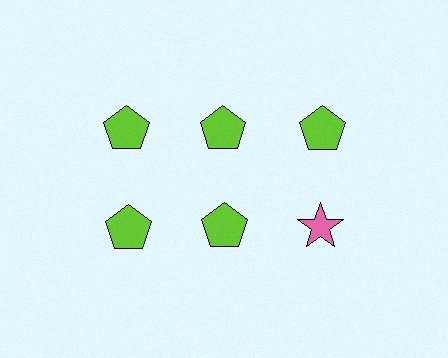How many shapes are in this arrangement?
There are 6 shapes arranged in a grid pattern.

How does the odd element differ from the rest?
It differs in both color (pink instead of lime) and shape (star instead of pentagon).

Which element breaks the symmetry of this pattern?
The pink star in the second row, center column breaks the symmetry. All other shapes are lime pentagons.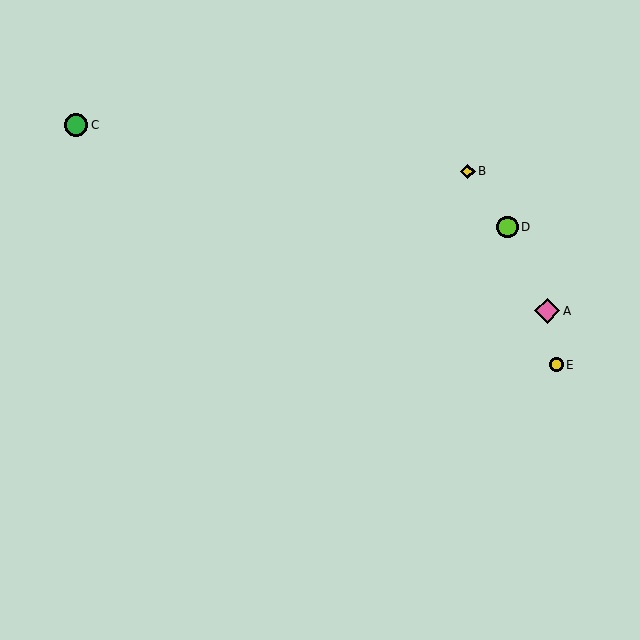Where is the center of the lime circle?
The center of the lime circle is at (508, 227).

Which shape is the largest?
The pink diamond (labeled A) is the largest.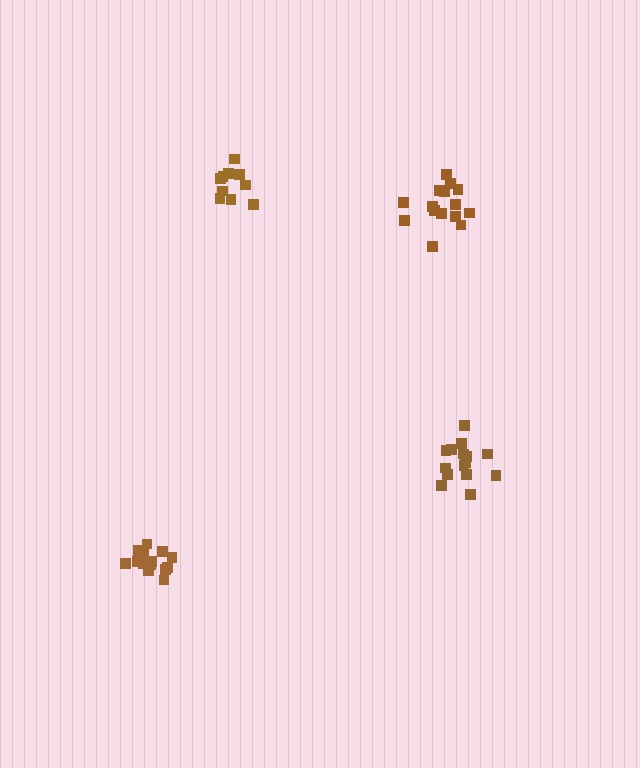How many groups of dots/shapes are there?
There are 4 groups.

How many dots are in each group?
Group 1: 15 dots, Group 2: 10 dots, Group 3: 15 dots, Group 4: 15 dots (55 total).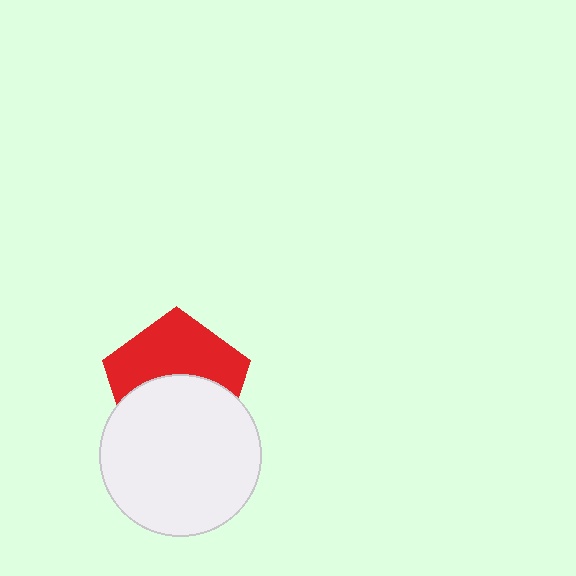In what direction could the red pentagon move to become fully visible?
The red pentagon could move up. That would shift it out from behind the white circle entirely.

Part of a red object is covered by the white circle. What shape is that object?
It is a pentagon.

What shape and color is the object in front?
The object in front is a white circle.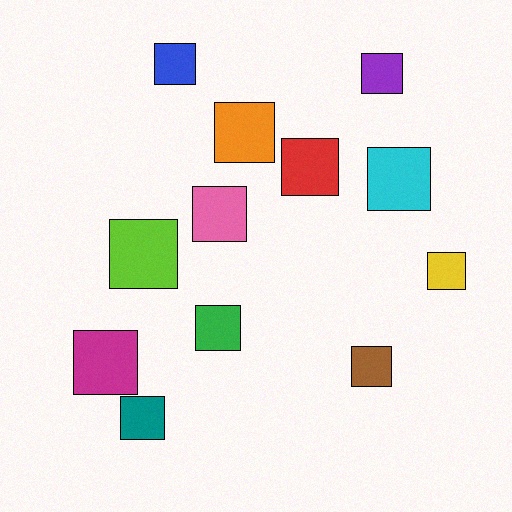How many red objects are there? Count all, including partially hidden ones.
There is 1 red object.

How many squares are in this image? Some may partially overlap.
There are 12 squares.